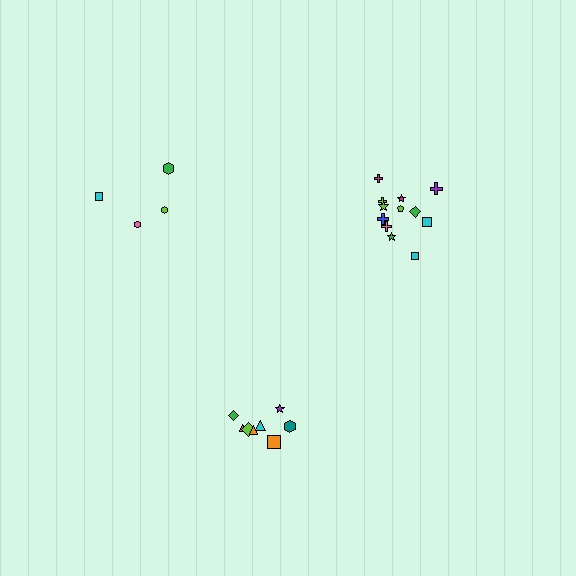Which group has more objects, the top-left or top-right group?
The top-right group.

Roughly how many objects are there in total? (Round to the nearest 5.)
Roughly 25 objects in total.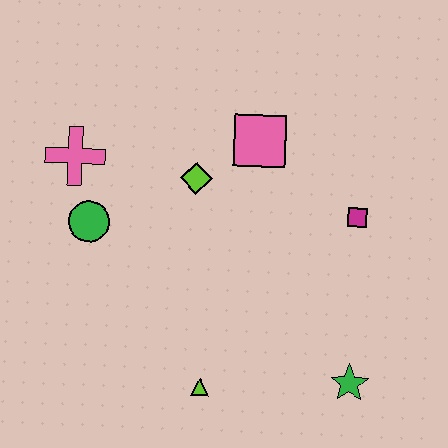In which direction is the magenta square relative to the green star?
The magenta square is above the green star.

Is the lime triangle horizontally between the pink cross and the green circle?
No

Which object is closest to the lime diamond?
The pink square is closest to the lime diamond.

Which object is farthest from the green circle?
The green star is farthest from the green circle.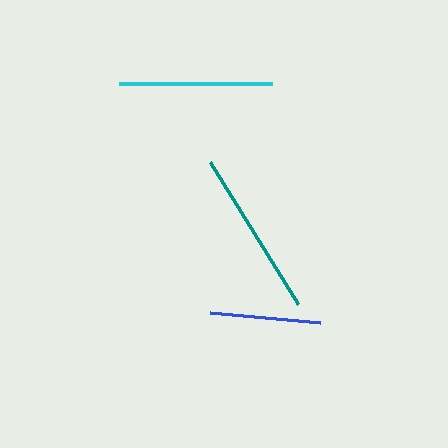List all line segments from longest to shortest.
From longest to shortest: teal, cyan, blue.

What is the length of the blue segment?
The blue segment is approximately 111 pixels long.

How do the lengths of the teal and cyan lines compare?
The teal and cyan lines are approximately the same length.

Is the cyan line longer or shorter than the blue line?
The cyan line is longer than the blue line.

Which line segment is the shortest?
The blue line is the shortest at approximately 111 pixels.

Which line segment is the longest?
The teal line is the longest at approximately 167 pixels.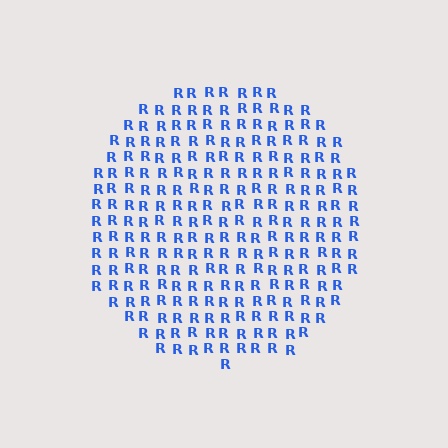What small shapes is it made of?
It is made of small letter R's.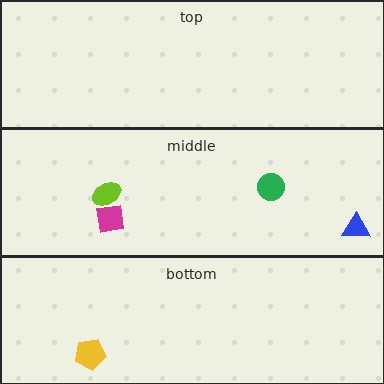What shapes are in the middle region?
The lime ellipse, the magenta square, the green circle, the blue triangle.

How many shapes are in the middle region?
4.